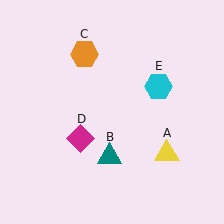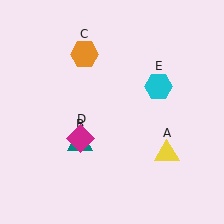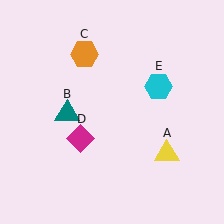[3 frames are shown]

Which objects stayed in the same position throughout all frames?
Yellow triangle (object A) and orange hexagon (object C) and magenta diamond (object D) and cyan hexagon (object E) remained stationary.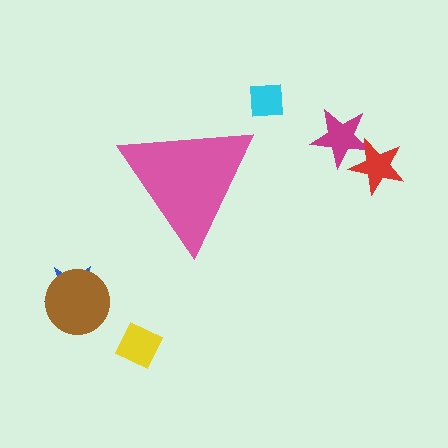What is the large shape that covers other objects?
A pink triangle.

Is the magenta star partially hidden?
No, the magenta star is fully visible.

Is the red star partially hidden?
No, the red star is fully visible.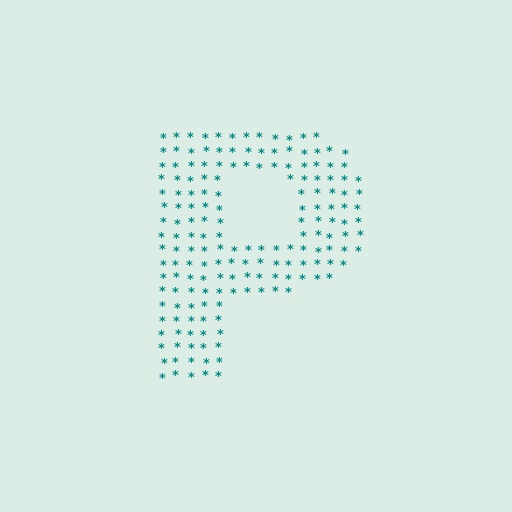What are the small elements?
The small elements are asterisks.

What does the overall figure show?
The overall figure shows the letter P.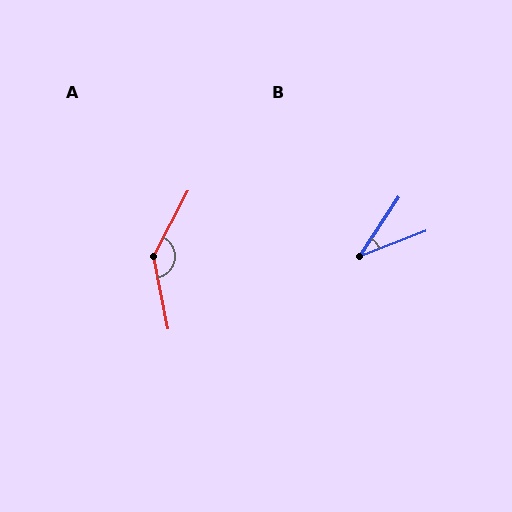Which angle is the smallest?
B, at approximately 36 degrees.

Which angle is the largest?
A, at approximately 141 degrees.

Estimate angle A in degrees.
Approximately 141 degrees.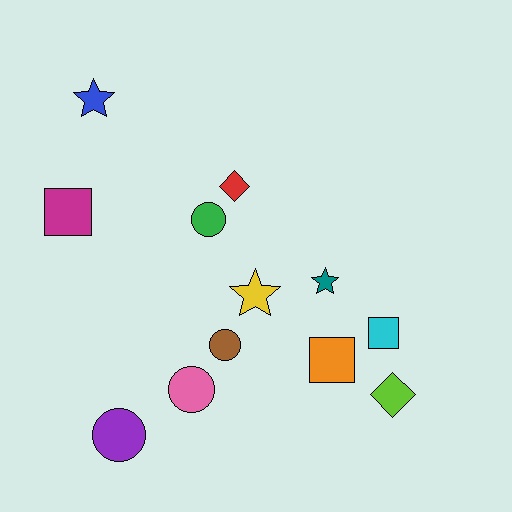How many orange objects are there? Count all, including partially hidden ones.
There is 1 orange object.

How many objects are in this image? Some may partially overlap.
There are 12 objects.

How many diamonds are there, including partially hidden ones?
There are 2 diamonds.